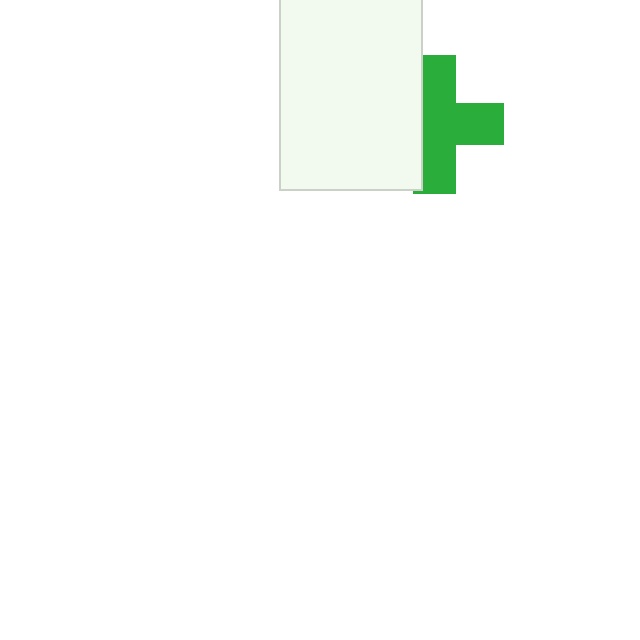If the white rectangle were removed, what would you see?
You would see the complete green cross.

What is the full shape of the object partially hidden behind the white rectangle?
The partially hidden object is a green cross.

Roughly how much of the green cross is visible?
Most of it is visible (roughly 66%).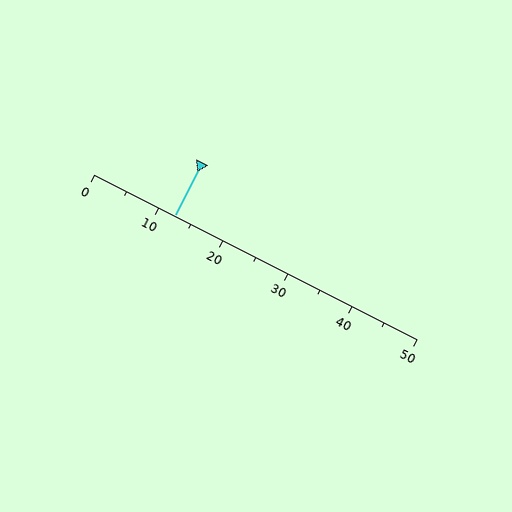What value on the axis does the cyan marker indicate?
The marker indicates approximately 12.5.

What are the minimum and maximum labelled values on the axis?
The axis runs from 0 to 50.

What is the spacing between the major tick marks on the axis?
The major ticks are spaced 10 apart.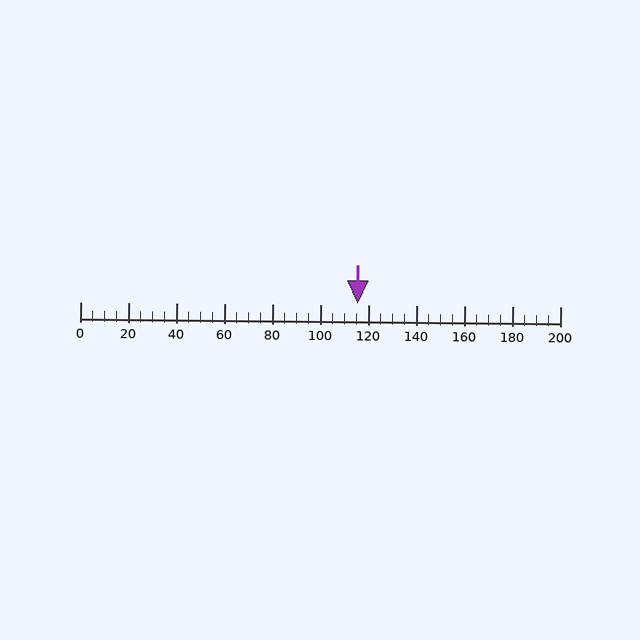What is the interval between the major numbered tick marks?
The major tick marks are spaced 20 units apart.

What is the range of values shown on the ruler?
The ruler shows values from 0 to 200.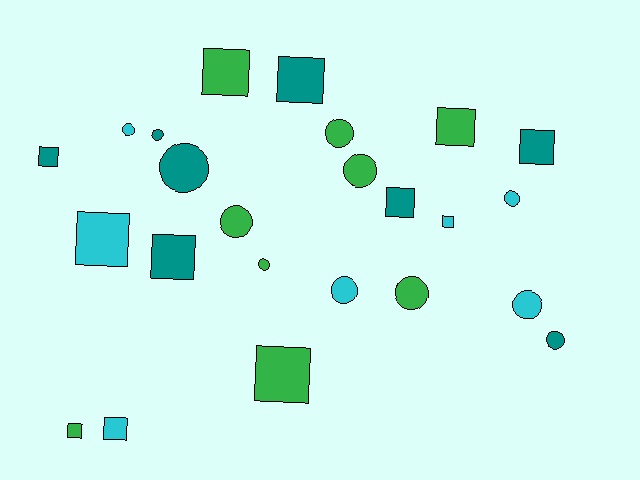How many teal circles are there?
There are 3 teal circles.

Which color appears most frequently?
Green, with 9 objects.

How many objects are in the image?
There are 24 objects.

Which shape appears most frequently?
Circle, with 12 objects.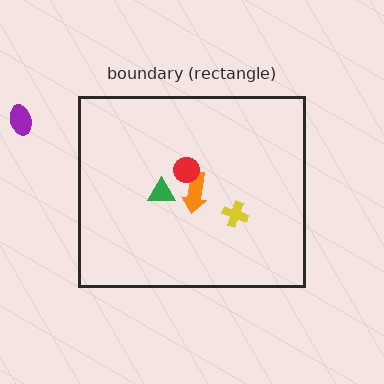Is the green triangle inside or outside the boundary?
Inside.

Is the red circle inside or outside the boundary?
Inside.